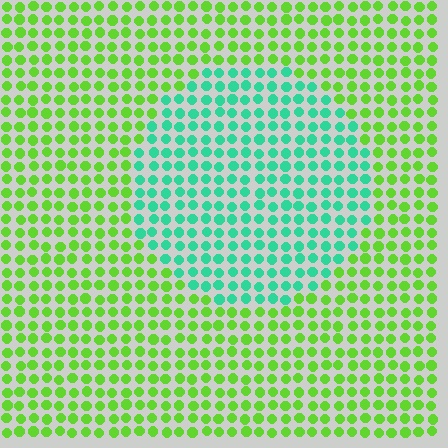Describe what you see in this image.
The image is filled with small lime elements in a uniform arrangement. A circle-shaped region is visible where the elements are tinted to a slightly different hue, forming a subtle color boundary.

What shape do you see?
I see a circle.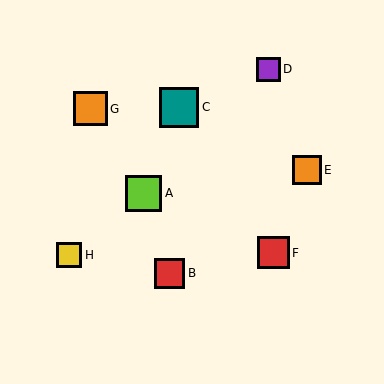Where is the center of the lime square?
The center of the lime square is at (144, 193).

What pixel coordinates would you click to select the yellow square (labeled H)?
Click at (69, 255) to select the yellow square H.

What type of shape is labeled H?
Shape H is a yellow square.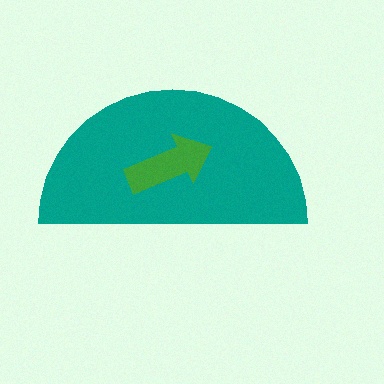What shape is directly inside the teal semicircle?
The green arrow.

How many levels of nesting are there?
2.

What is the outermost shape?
The teal semicircle.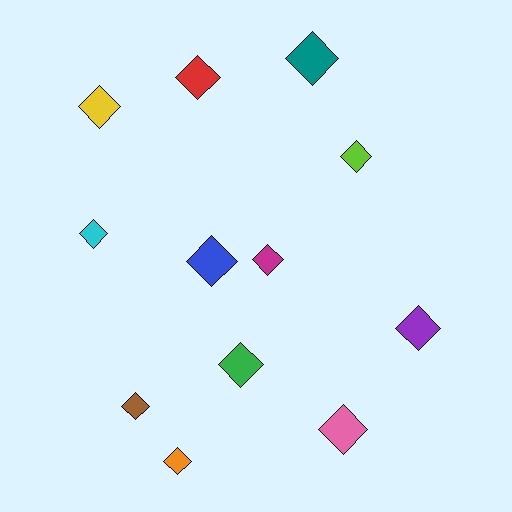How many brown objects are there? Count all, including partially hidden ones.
There is 1 brown object.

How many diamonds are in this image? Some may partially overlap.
There are 12 diamonds.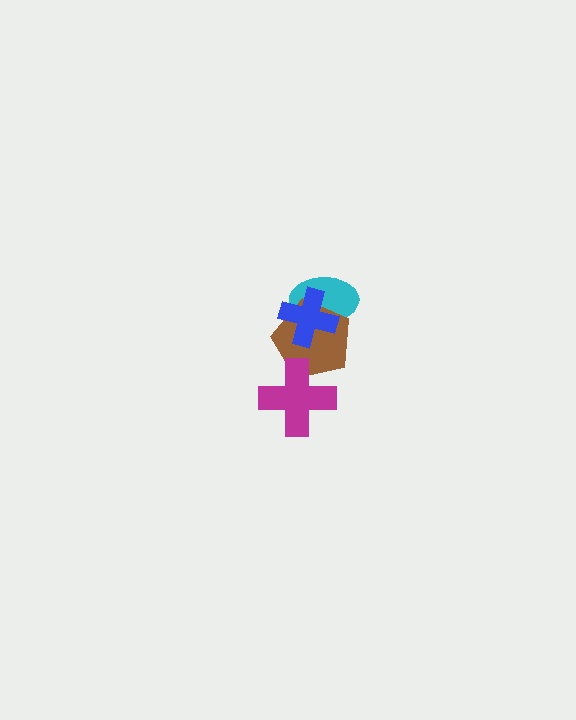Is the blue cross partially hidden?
No, no other shape covers it.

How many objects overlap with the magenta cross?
1 object overlaps with the magenta cross.